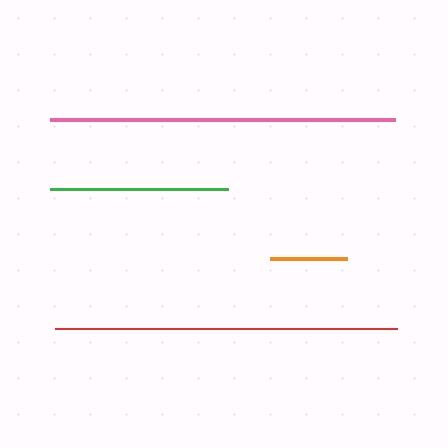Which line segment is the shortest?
The orange line is the shortest at approximately 78 pixels.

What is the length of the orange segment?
The orange segment is approximately 78 pixels long.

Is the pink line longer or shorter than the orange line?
The pink line is longer than the orange line.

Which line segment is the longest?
The pink line is the longest at approximately 345 pixels.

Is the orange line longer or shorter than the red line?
The red line is longer than the orange line.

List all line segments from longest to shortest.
From longest to shortest: pink, red, green, orange.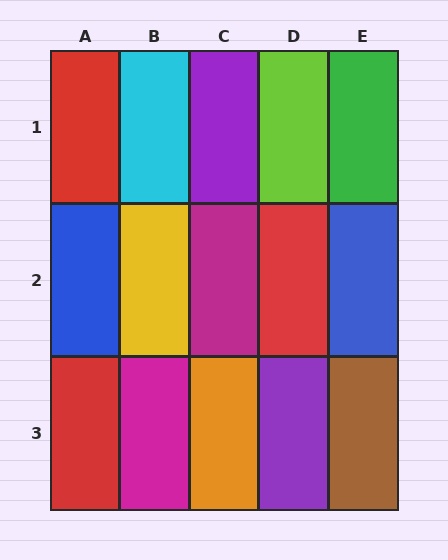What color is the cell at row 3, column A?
Red.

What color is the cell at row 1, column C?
Purple.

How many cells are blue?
2 cells are blue.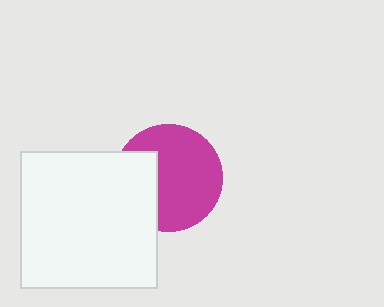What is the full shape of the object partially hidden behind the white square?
The partially hidden object is a magenta circle.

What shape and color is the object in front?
The object in front is a white square.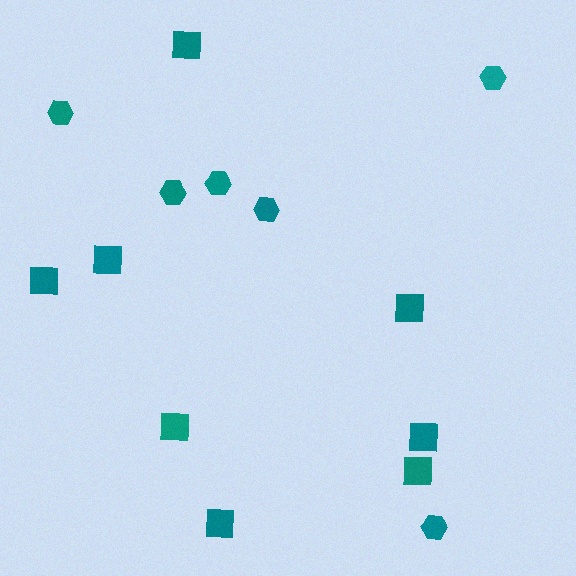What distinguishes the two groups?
There are 2 groups: one group of squares (8) and one group of hexagons (6).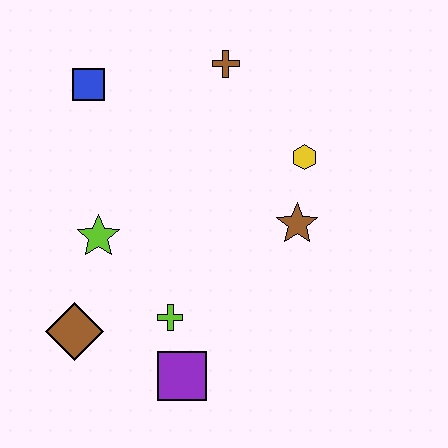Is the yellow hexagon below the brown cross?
Yes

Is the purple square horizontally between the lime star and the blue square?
No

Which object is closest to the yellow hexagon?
The brown star is closest to the yellow hexagon.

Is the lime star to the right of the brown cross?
No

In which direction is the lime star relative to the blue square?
The lime star is below the blue square.